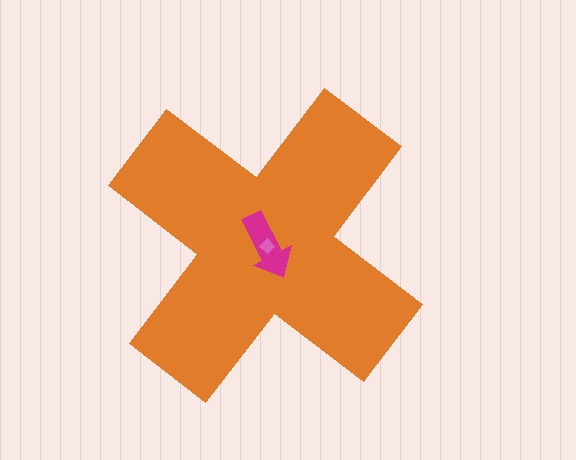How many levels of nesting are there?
3.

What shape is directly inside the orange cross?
The magenta arrow.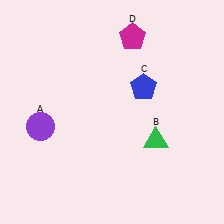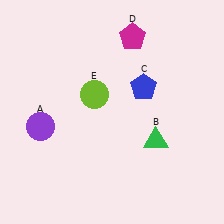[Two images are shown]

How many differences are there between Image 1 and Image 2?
There is 1 difference between the two images.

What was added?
A lime circle (E) was added in Image 2.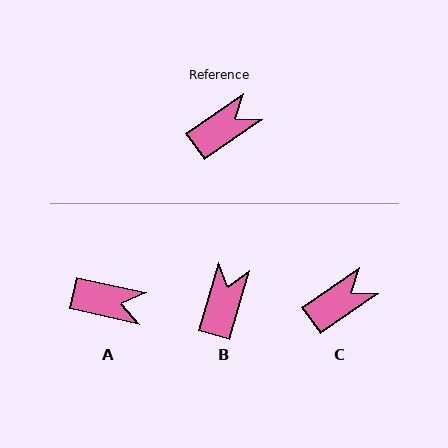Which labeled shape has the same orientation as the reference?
C.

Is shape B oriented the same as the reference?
No, it is off by about 39 degrees.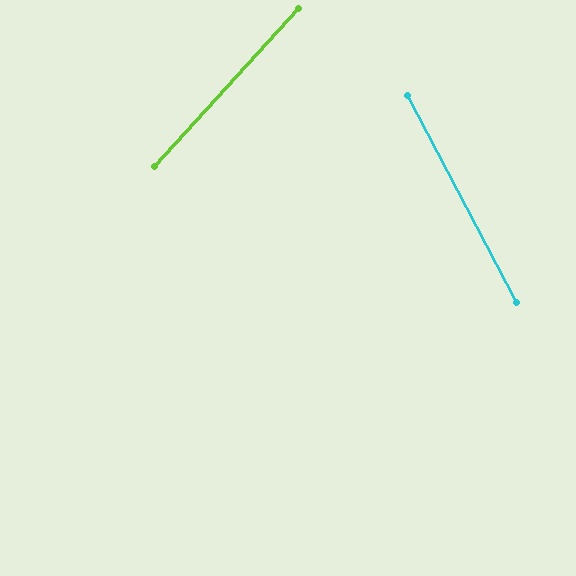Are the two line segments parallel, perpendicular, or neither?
Neither parallel nor perpendicular — they differ by about 70°.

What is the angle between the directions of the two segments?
Approximately 70 degrees.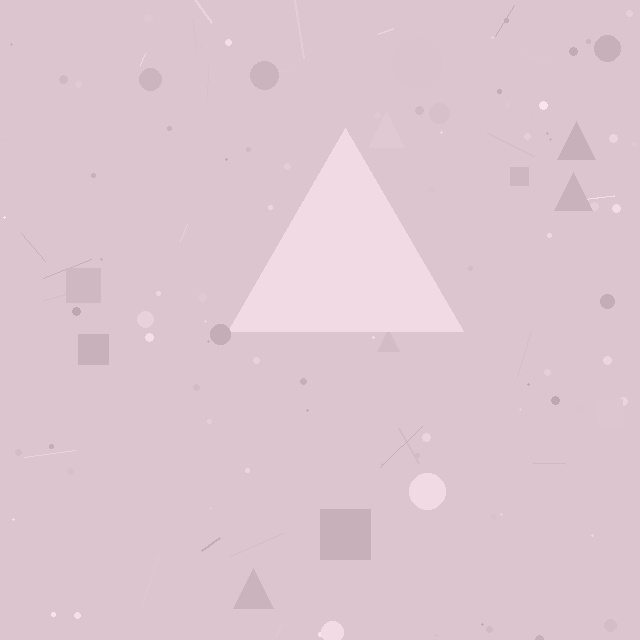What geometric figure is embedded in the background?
A triangle is embedded in the background.